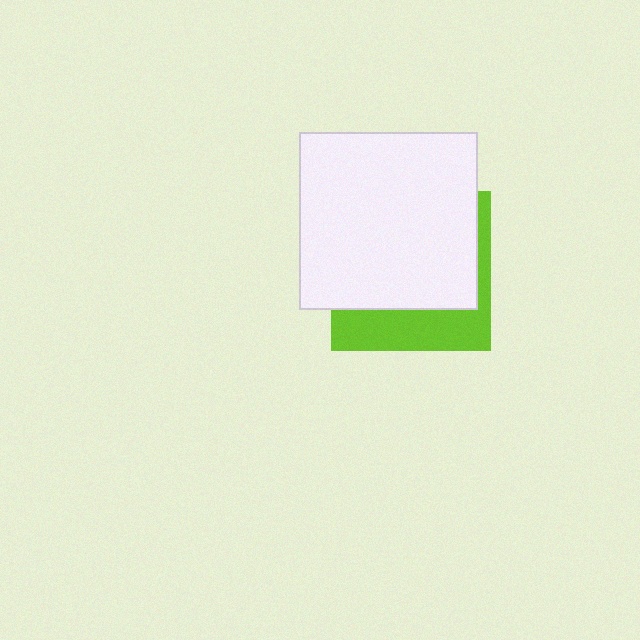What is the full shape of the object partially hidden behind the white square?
The partially hidden object is a lime square.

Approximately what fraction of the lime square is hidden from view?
Roughly 67% of the lime square is hidden behind the white square.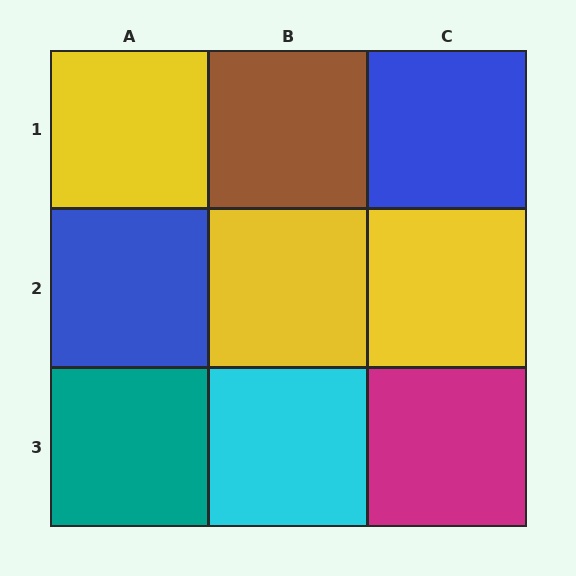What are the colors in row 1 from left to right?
Yellow, brown, blue.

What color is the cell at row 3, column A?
Teal.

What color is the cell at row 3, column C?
Magenta.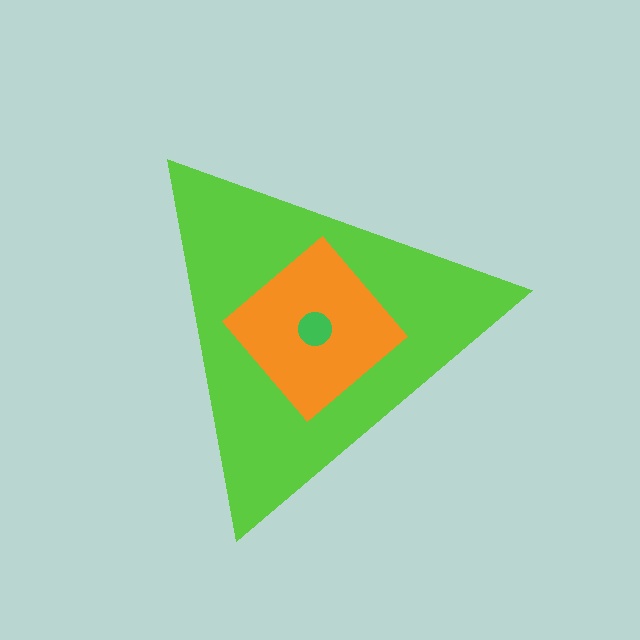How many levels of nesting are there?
3.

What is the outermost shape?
The lime triangle.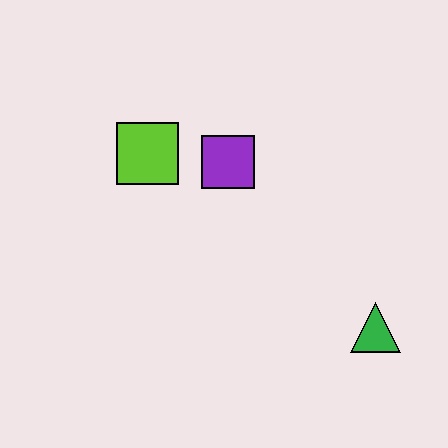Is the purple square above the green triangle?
Yes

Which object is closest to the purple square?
The lime square is closest to the purple square.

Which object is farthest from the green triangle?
The lime square is farthest from the green triangle.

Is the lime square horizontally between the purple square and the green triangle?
No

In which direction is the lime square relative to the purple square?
The lime square is to the left of the purple square.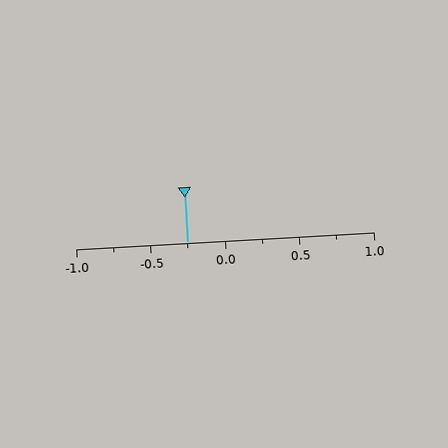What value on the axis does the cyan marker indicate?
The marker indicates approximately -0.25.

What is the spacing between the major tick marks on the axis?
The major ticks are spaced 0.5 apart.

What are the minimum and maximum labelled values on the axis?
The axis runs from -1.0 to 1.0.